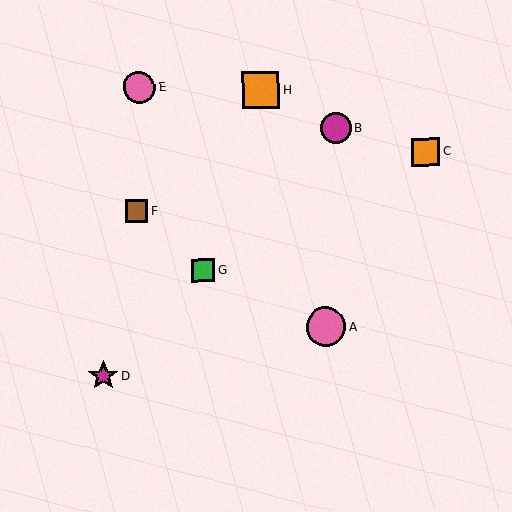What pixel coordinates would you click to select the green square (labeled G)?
Click at (203, 270) to select the green square G.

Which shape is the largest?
The pink circle (labeled A) is the largest.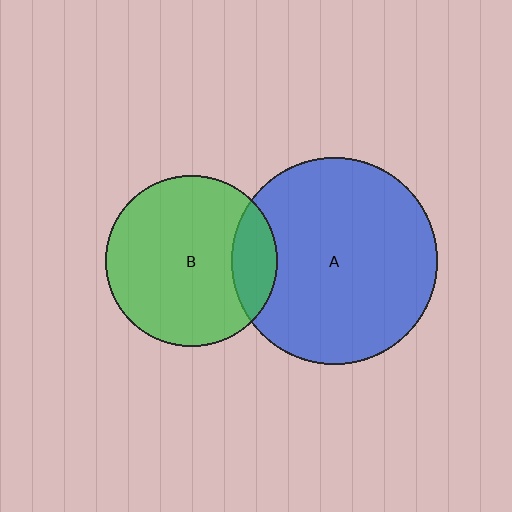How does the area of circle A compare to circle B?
Approximately 1.5 times.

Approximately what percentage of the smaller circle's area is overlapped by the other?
Approximately 15%.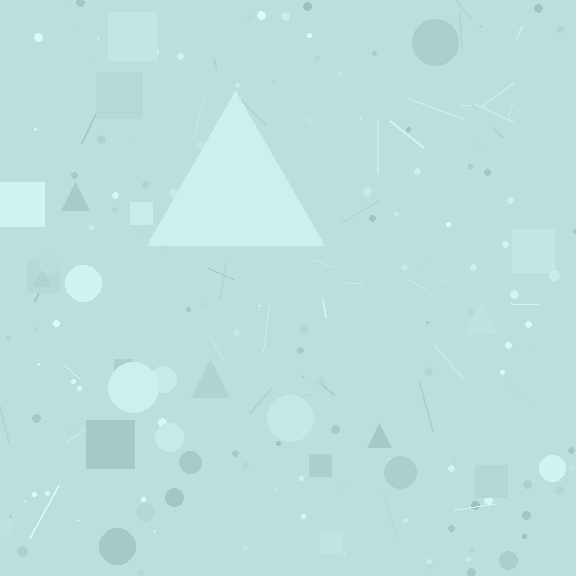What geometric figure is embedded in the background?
A triangle is embedded in the background.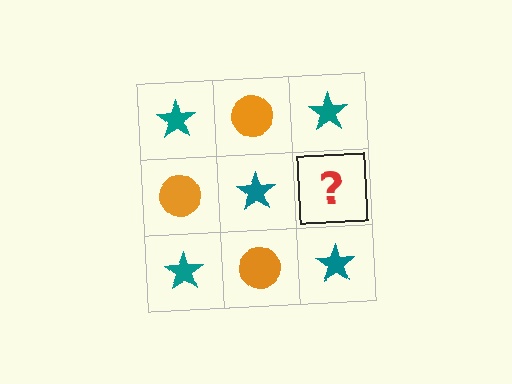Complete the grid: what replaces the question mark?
The question mark should be replaced with an orange circle.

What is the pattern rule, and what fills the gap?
The rule is that it alternates teal star and orange circle in a checkerboard pattern. The gap should be filled with an orange circle.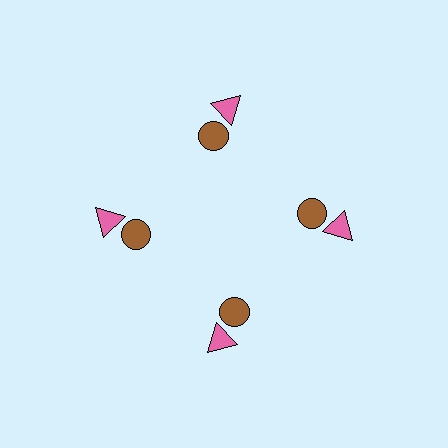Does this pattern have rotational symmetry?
Yes, this pattern has 4-fold rotational symmetry. It looks the same after rotating 90 degrees around the center.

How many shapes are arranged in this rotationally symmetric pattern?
There are 8 shapes, arranged in 4 groups of 2.